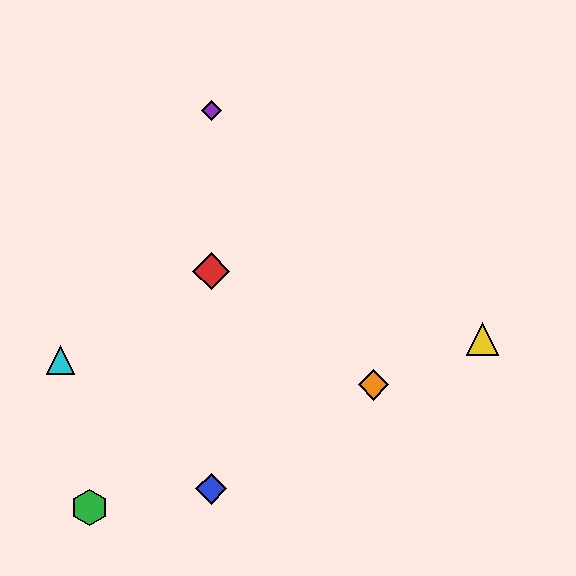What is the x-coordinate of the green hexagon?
The green hexagon is at x≈90.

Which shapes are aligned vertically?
The red diamond, the blue diamond, the purple diamond are aligned vertically.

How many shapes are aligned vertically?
3 shapes (the red diamond, the blue diamond, the purple diamond) are aligned vertically.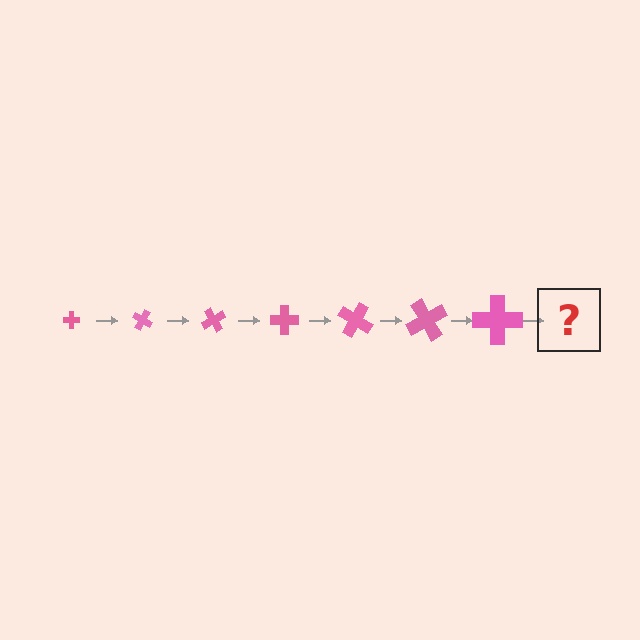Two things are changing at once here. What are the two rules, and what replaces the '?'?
The two rules are that the cross grows larger each step and it rotates 30 degrees each step. The '?' should be a cross, larger than the previous one and rotated 210 degrees from the start.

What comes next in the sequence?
The next element should be a cross, larger than the previous one and rotated 210 degrees from the start.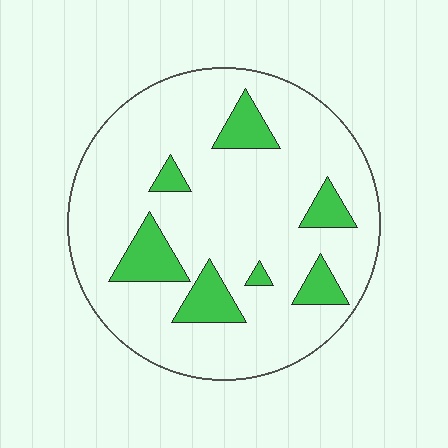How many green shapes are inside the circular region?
7.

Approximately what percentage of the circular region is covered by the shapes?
Approximately 15%.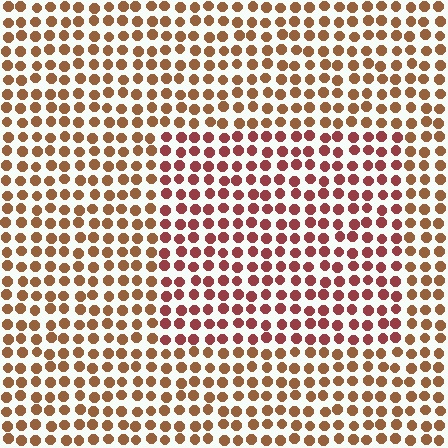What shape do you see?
I see a rectangle.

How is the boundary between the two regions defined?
The boundary is defined purely by a slight shift in hue (about 31 degrees). Spacing, size, and orientation are identical on both sides.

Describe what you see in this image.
The image is filled with small brown elements in a uniform arrangement. A rectangle-shaped region is visible where the elements are tinted to a slightly different hue, forming a subtle color boundary.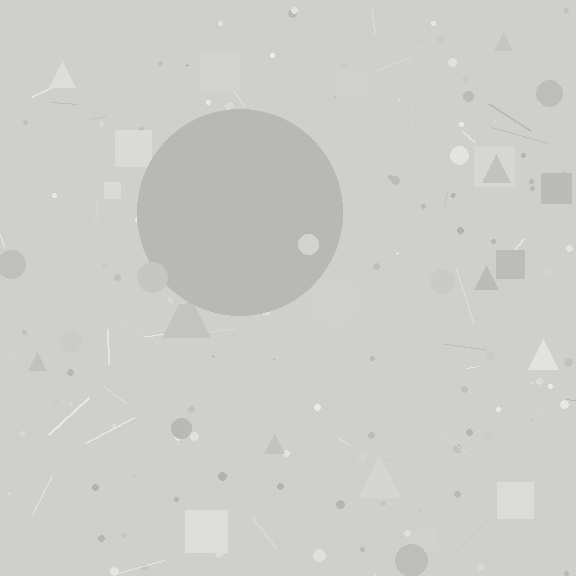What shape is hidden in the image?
A circle is hidden in the image.